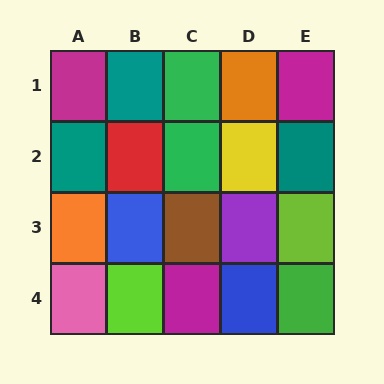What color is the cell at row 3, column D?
Purple.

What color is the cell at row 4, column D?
Blue.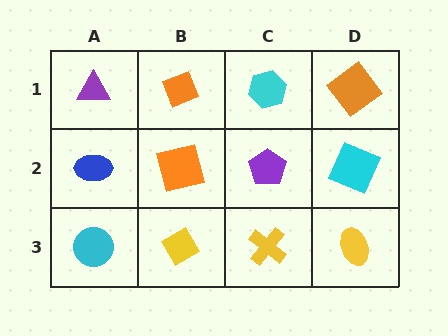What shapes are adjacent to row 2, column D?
An orange diamond (row 1, column D), a yellow ellipse (row 3, column D), a purple pentagon (row 2, column C).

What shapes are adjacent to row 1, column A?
A blue ellipse (row 2, column A), an orange diamond (row 1, column B).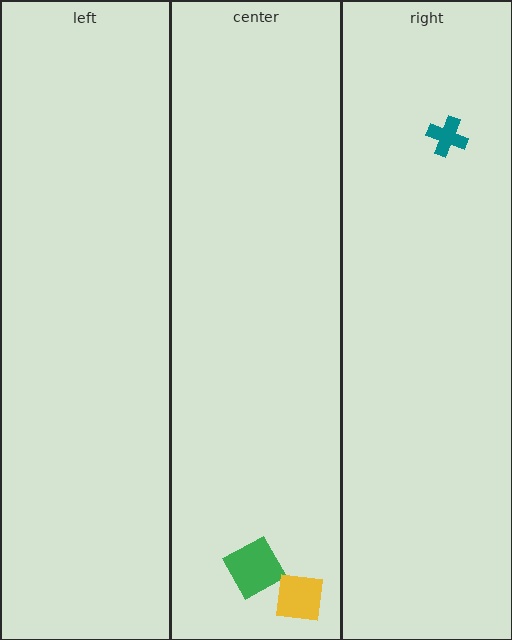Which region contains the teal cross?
The right region.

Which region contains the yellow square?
The center region.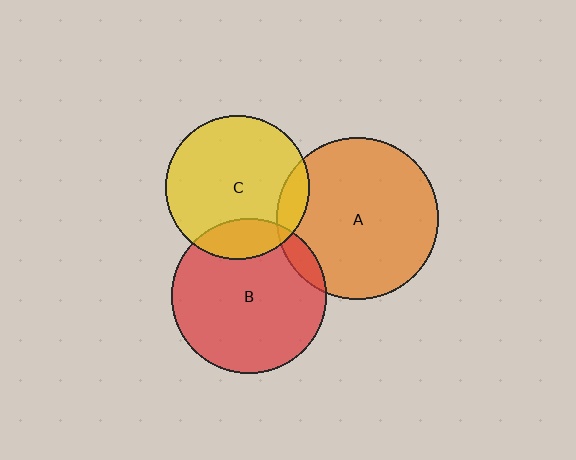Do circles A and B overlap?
Yes.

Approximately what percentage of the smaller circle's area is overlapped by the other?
Approximately 10%.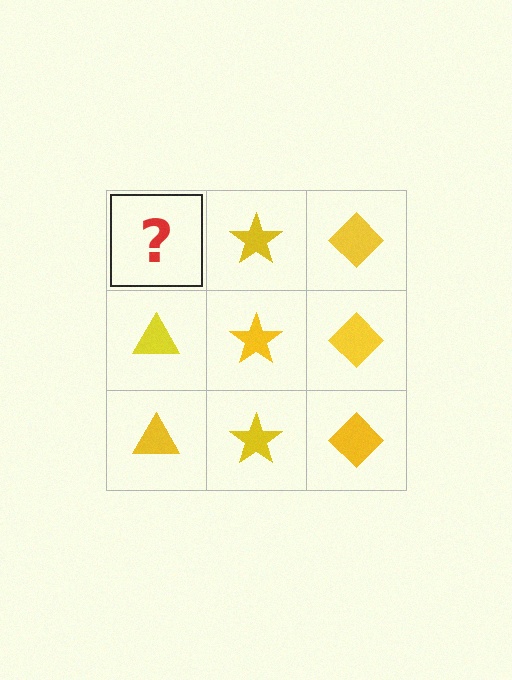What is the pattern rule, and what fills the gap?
The rule is that each column has a consistent shape. The gap should be filled with a yellow triangle.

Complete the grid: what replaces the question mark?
The question mark should be replaced with a yellow triangle.